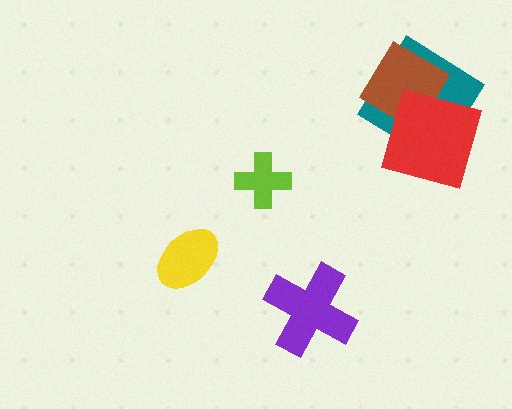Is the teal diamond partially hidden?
Yes, it is partially covered by another shape.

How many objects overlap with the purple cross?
0 objects overlap with the purple cross.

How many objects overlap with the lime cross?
0 objects overlap with the lime cross.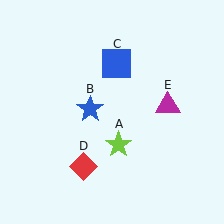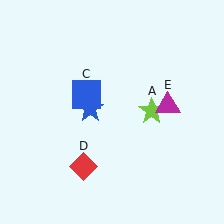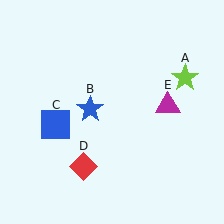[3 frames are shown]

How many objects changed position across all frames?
2 objects changed position: lime star (object A), blue square (object C).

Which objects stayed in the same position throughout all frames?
Blue star (object B) and red diamond (object D) and magenta triangle (object E) remained stationary.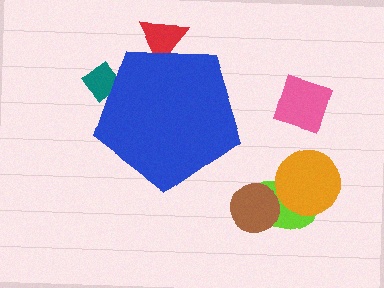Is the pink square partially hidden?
No, the pink square is fully visible.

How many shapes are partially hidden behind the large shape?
2 shapes are partially hidden.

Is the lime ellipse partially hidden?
No, the lime ellipse is fully visible.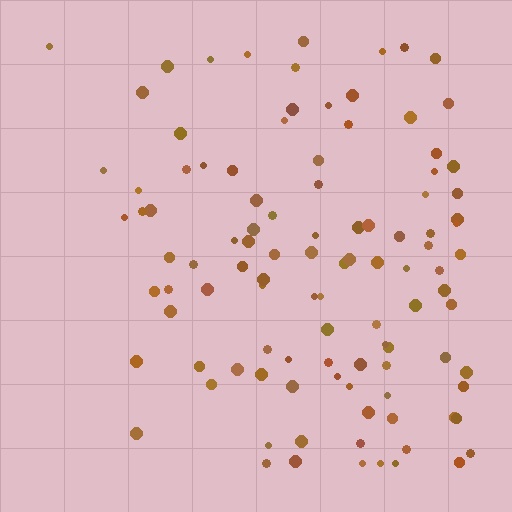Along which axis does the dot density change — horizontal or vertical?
Horizontal.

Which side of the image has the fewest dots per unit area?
The left.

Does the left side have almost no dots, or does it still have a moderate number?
Still a moderate number, just noticeably fewer than the right.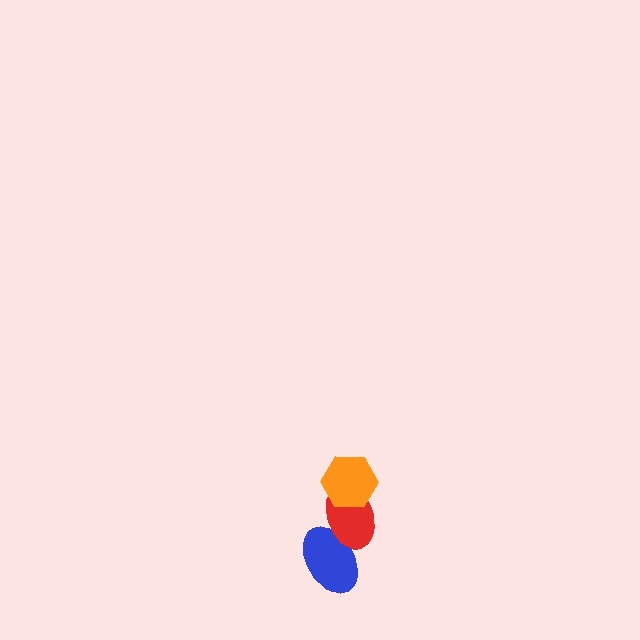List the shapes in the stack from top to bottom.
From top to bottom: the orange hexagon, the red ellipse, the blue ellipse.